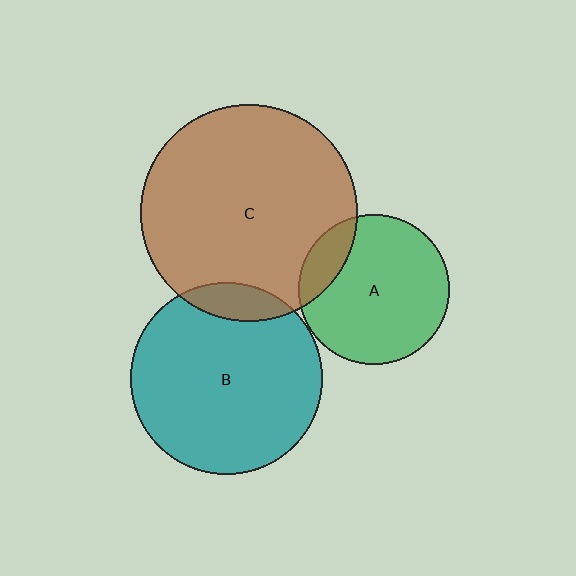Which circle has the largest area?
Circle C (brown).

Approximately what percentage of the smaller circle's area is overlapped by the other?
Approximately 10%.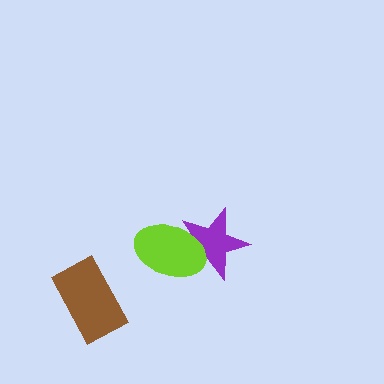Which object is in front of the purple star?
The lime ellipse is in front of the purple star.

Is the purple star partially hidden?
Yes, it is partially covered by another shape.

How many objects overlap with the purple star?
1 object overlaps with the purple star.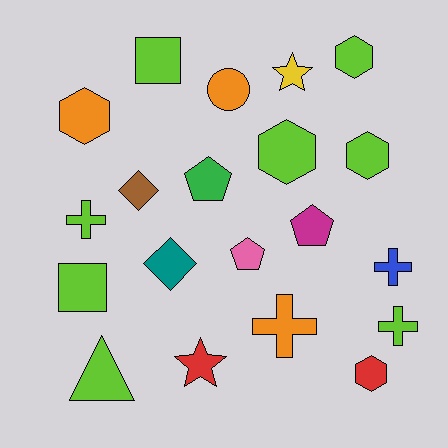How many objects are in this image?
There are 20 objects.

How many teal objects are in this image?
There is 1 teal object.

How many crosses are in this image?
There are 4 crosses.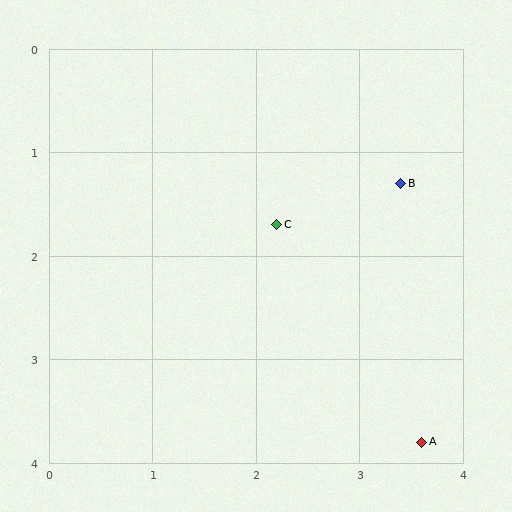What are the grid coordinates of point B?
Point B is at approximately (3.4, 1.3).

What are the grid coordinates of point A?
Point A is at approximately (3.6, 3.8).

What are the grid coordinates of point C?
Point C is at approximately (2.2, 1.7).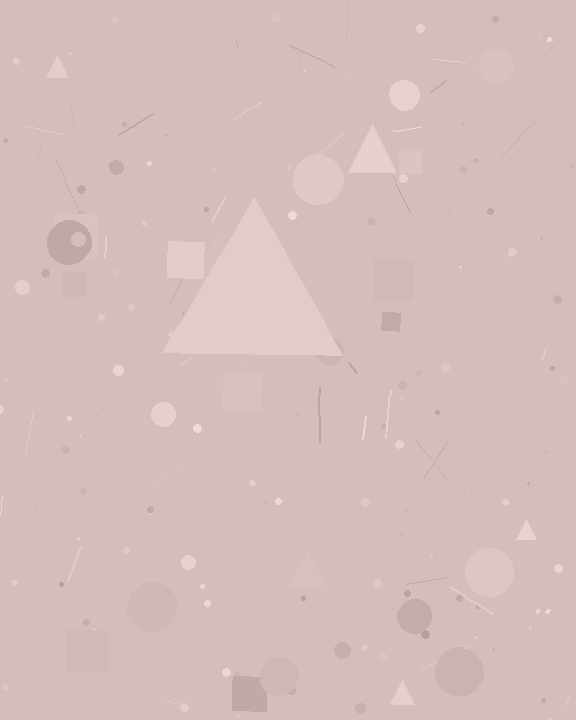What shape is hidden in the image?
A triangle is hidden in the image.